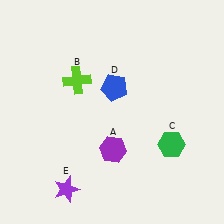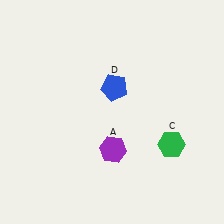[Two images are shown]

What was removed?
The purple star (E), the lime cross (B) were removed in Image 2.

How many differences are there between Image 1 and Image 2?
There are 2 differences between the two images.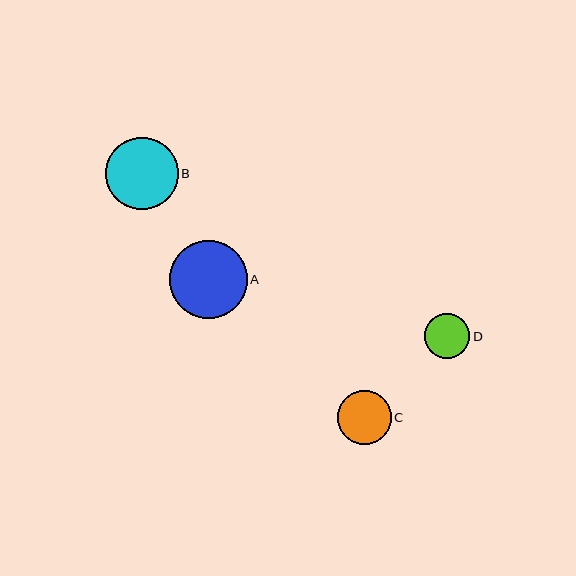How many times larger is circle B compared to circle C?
Circle B is approximately 1.4 times the size of circle C.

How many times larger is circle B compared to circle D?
Circle B is approximately 1.6 times the size of circle D.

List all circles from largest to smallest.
From largest to smallest: A, B, C, D.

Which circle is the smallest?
Circle D is the smallest with a size of approximately 45 pixels.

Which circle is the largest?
Circle A is the largest with a size of approximately 78 pixels.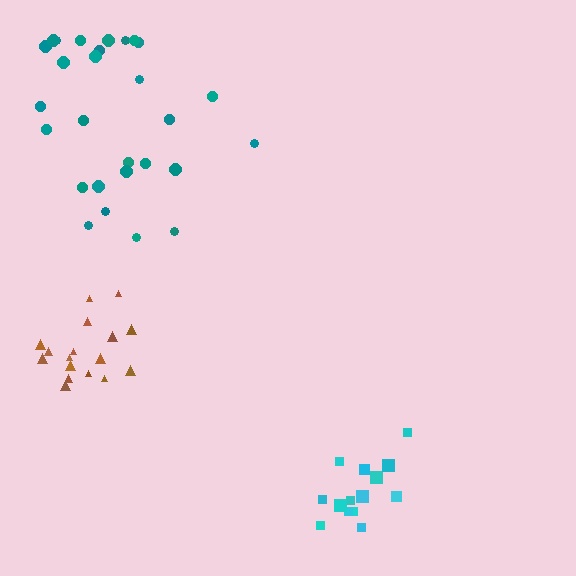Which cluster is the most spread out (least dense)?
Teal.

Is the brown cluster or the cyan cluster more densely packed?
Brown.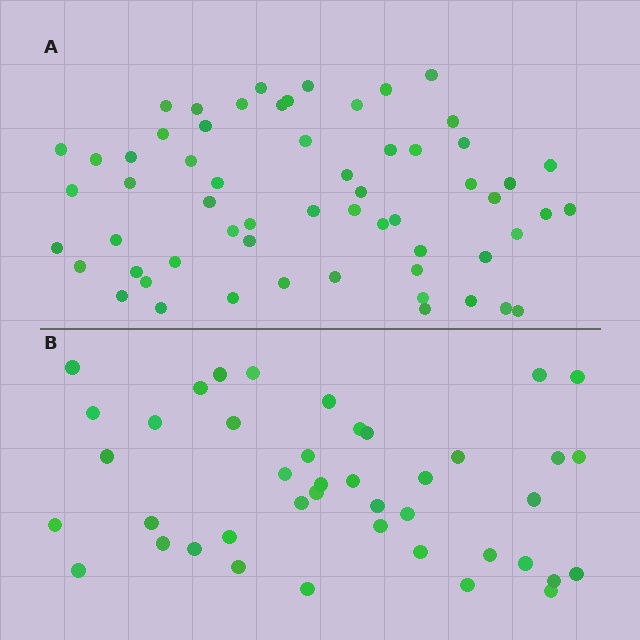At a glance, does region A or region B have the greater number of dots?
Region A (the top region) has more dots.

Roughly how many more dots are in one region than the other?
Region A has approximately 20 more dots than region B.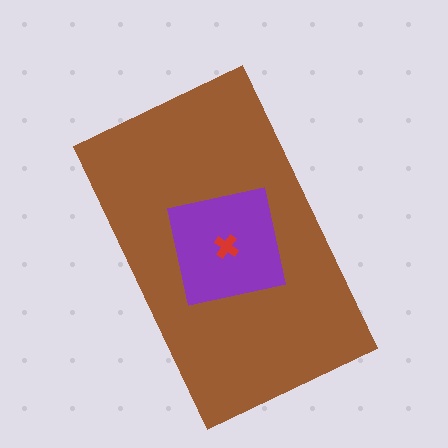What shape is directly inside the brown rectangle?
The purple square.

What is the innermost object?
The red cross.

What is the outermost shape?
The brown rectangle.